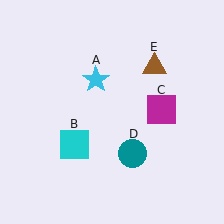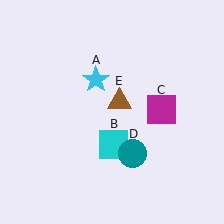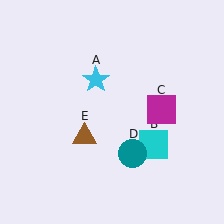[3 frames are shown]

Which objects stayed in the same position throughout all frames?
Cyan star (object A) and magenta square (object C) and teal circle (object D) remained stationary.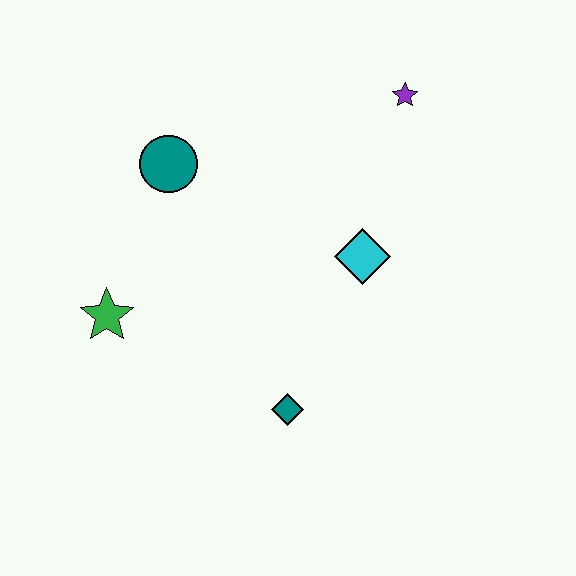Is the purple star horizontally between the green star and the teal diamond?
No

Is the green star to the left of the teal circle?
Yes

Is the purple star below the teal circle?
No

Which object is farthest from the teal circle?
The teal diamond is farthest from the teal circle.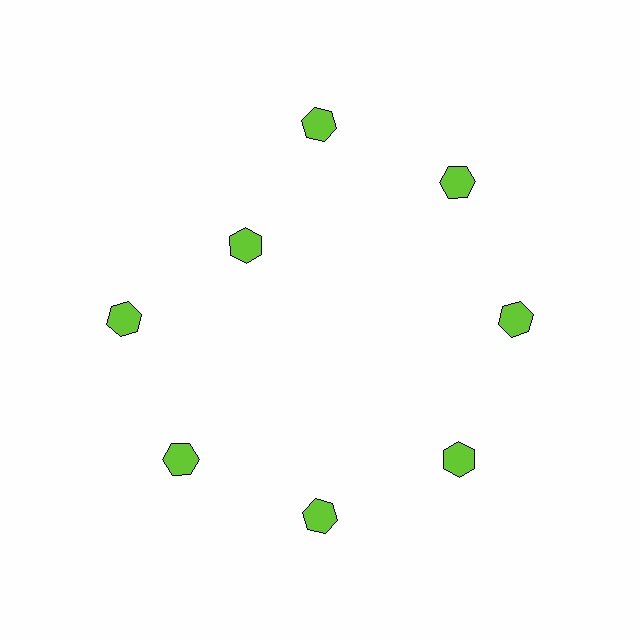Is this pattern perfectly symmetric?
No. The 8 lime hexagons are arranged in a ring, but one element near the 10 o'clock position is pulled inward toward the center, breaking the 8-fold rotational symmetry.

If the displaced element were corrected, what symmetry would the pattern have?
It would have 8-fold rotational symmetry — the pattern would map onto itself every 45 degrees.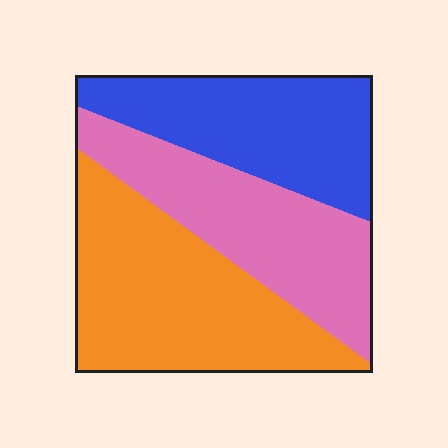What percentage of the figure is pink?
Pink takes up between a sixth and a third of the figure.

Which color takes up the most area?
Orange, at roughly 40%.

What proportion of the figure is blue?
Blue covers roughly 30% of the figure.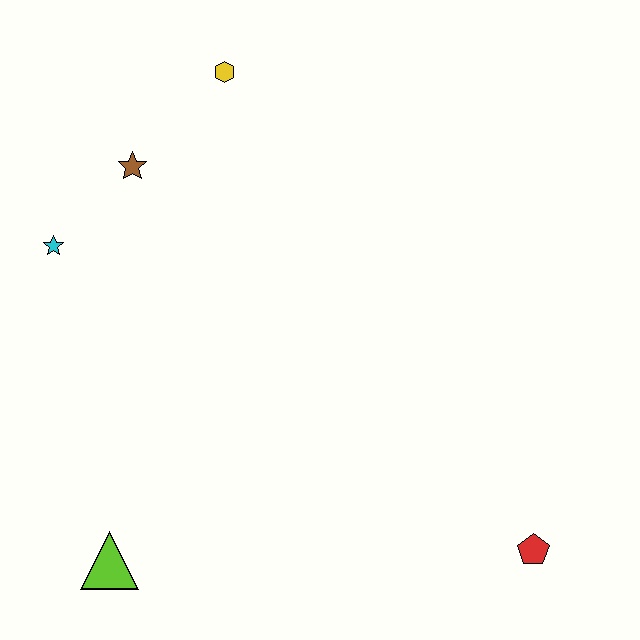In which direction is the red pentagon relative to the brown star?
The red pentagon is to the right of the brown star.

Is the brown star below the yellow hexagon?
Yes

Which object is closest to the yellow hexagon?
The brown star is closest to the yellow hexagon.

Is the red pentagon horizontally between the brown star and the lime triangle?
No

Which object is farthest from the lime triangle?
The yellow hexagon is farthest from the lime triangle.